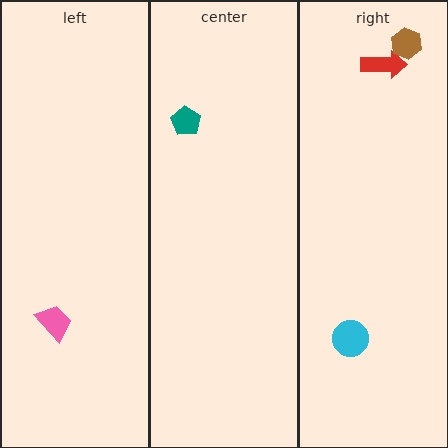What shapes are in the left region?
The pink trapezoid.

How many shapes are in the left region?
1.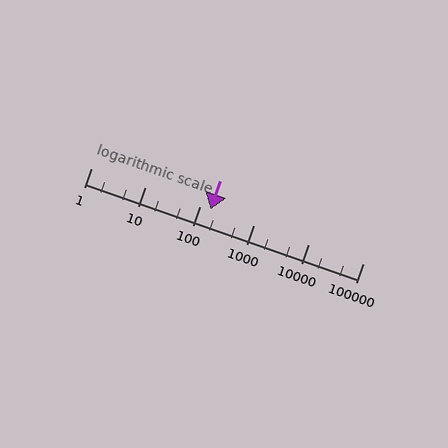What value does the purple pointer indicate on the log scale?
The pointer indicates approximately 160.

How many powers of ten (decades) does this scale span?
The scale spans 5 decades, from 1 to 100000.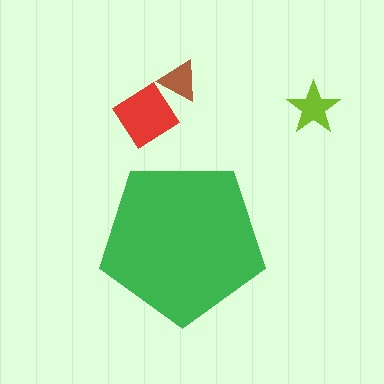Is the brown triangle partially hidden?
No, the brown triangle is fully visible.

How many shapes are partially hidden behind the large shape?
0 shapes are partially hidden.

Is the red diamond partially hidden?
No, the red diamond is fully visible.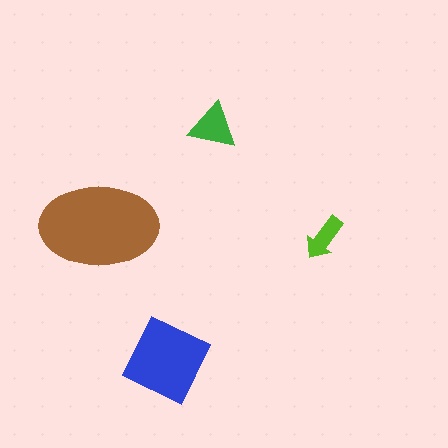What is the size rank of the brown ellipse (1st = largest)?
1st.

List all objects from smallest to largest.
The lime arrow, the green triangle, the blue square, the brown ellipse.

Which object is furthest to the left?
The brown ellipse is leftmost.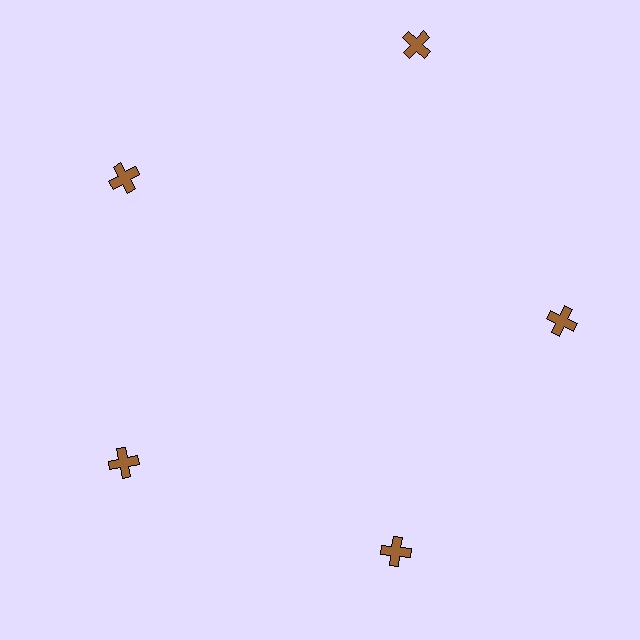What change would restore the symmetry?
The symmetry would be restored by moving it inward, back onto the ring so that all 5 crosses sit at equal angles and equal distance from the center.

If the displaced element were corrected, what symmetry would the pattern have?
It would have 5-fold rotational symmetry — the pattern would map onto itself every 72 degrees.